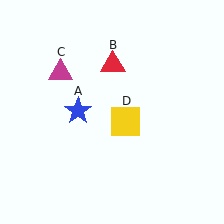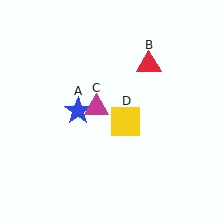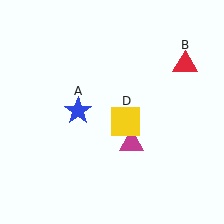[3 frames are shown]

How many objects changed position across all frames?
2 objects changed position: red triangle (object B), magenta triangle (object C).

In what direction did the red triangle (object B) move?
The red triangle (object B) moved right.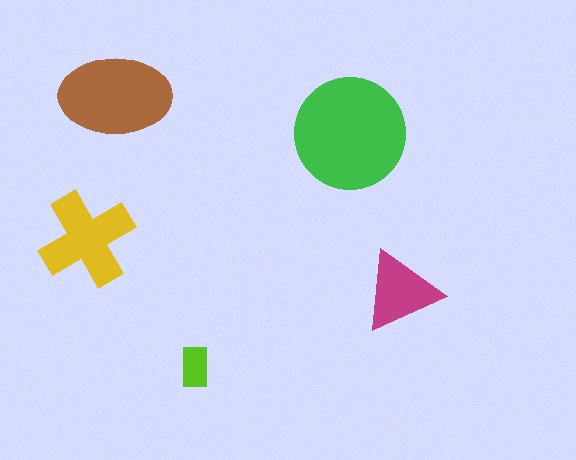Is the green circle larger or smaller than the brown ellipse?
Larger.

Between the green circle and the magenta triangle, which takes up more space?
The green circle.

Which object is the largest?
The green circle.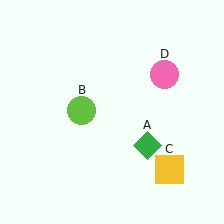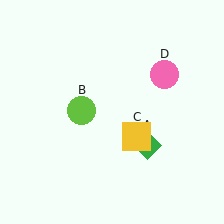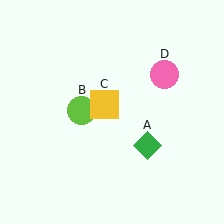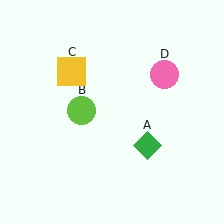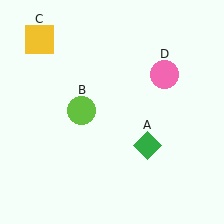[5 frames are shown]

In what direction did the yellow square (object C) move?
The yellow square (object C) moved up and to the left.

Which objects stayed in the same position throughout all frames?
Green diamond (object A) and lime circle (object B) and pink circle (object D) remained stationary.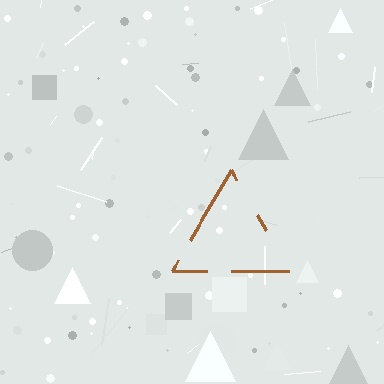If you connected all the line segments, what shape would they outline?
They would outline a triangle.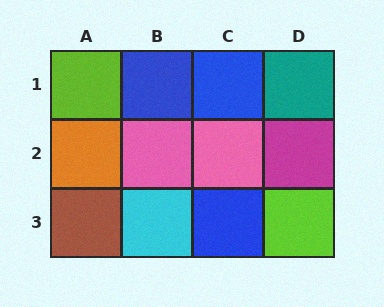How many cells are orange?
1 cell is orange.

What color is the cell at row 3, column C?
Blue.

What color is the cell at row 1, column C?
Blue.